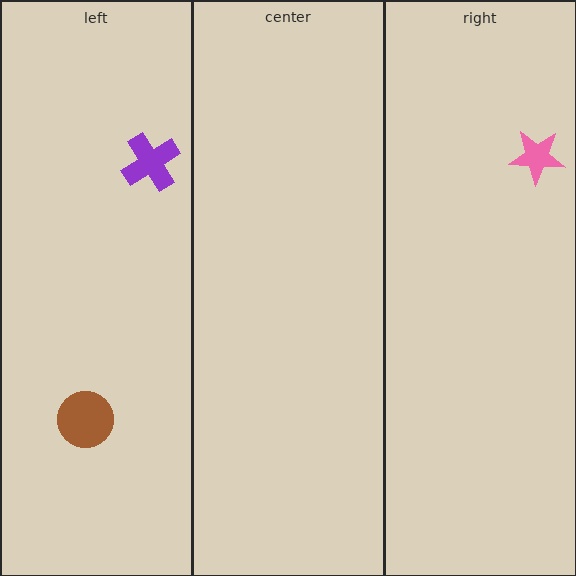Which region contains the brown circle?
The left region.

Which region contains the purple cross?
The left region.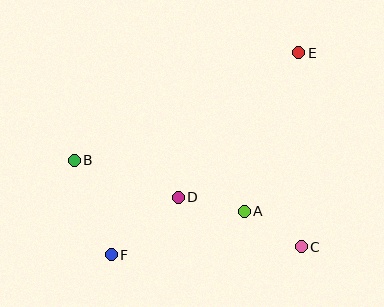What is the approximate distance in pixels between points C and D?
The distance between C and D is approximately 133 pixels.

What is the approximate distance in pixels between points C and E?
The distance between C and E is approximately 194 pixels.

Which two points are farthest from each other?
Points E and F are farthest from each other.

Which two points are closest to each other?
Points A and C are closest to each other.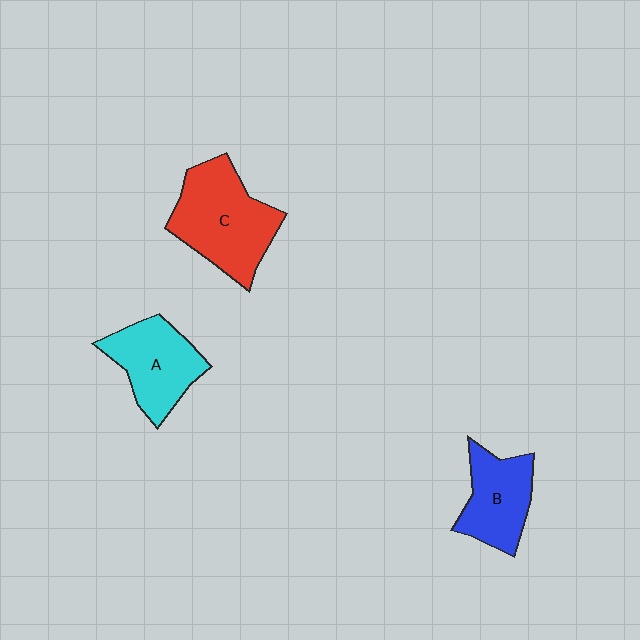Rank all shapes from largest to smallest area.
From largest to smallest: C (red), A (cyan), B (blue).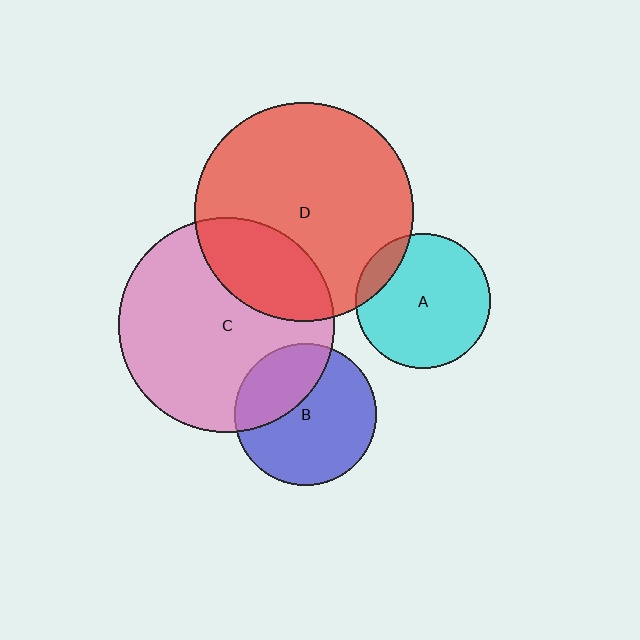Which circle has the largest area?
Circle D (red).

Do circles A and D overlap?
Yes.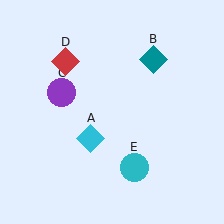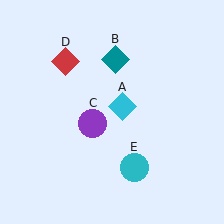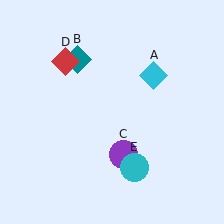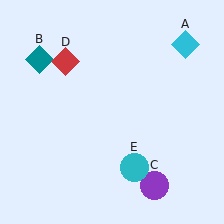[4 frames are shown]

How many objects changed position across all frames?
3 objects changed position: cyan diamond (object A), teal diamond (object B), purple circle (object C).